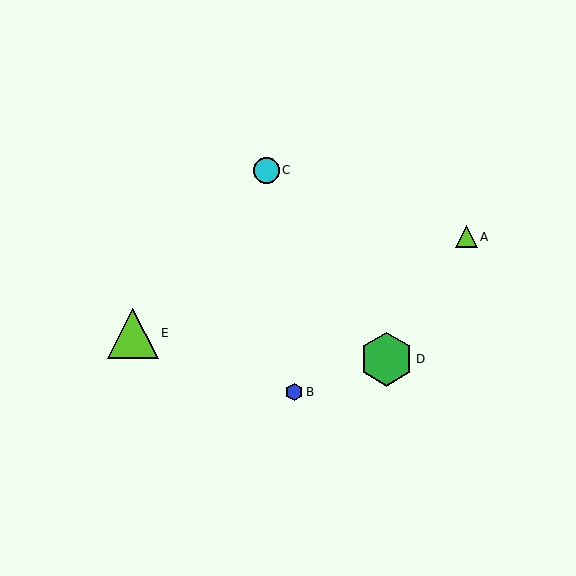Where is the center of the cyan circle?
The center of the cyan circle is at (266, 170).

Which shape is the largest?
The green hexagon (labeled D) is the largest.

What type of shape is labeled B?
Shape B is a blue hexagon.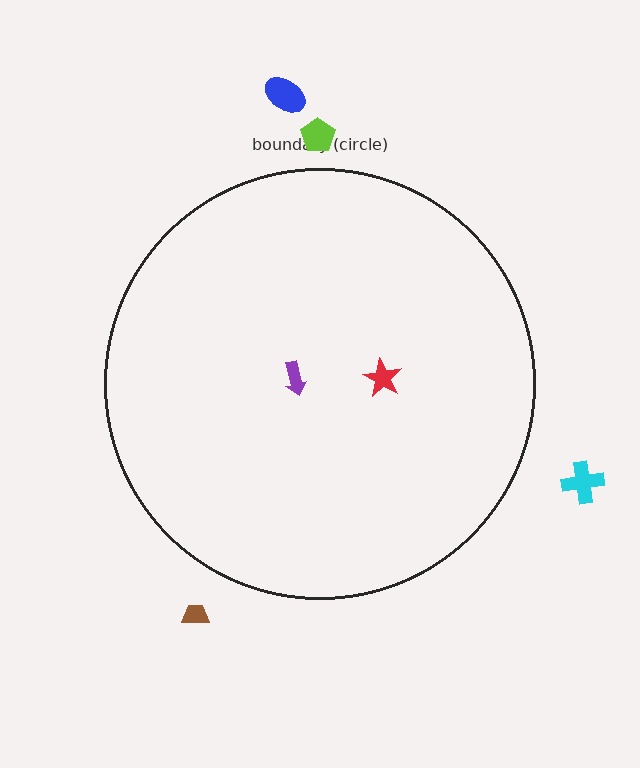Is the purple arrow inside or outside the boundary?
Inside.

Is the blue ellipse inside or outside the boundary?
Outside.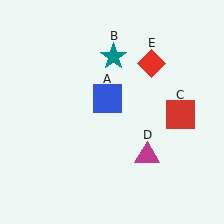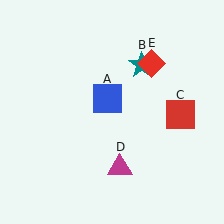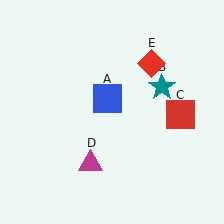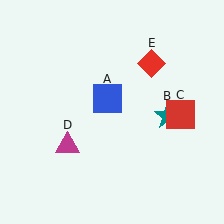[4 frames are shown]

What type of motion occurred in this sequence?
The teal star (object B), magenta triangle (object D) rotated clockwise around the center of the scene.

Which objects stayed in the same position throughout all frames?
Blue square (object A) and red square (object C) and red diamond (object E) remained stationary.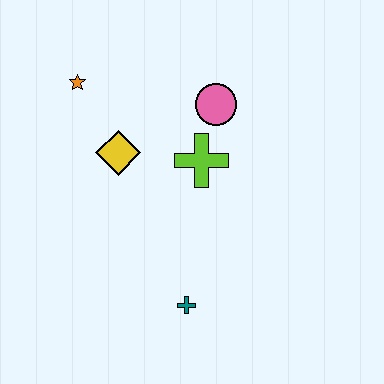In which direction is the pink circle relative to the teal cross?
The pink circle is above the teal cross.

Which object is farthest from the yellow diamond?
The teal cross is farthest from the yellow diamond.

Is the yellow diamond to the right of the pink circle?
No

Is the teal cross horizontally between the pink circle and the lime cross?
No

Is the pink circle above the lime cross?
Yes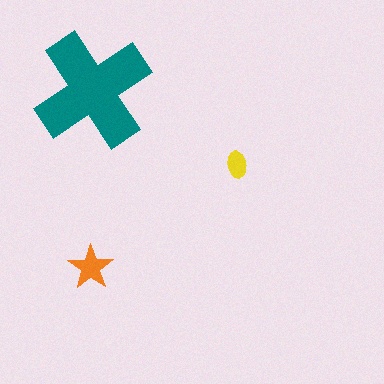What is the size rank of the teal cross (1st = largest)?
1st.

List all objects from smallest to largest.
The yellow ellipse, the orange star, the teal cross.